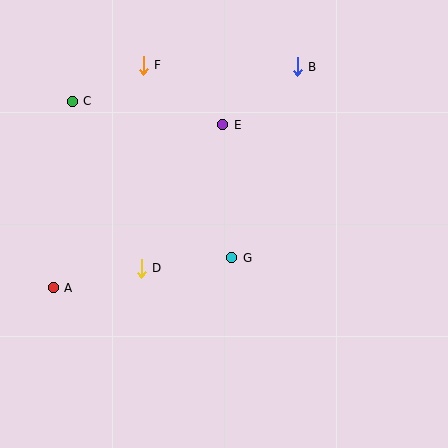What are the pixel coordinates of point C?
Point C is at (72, 101).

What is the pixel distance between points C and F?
The distance between C and F is 79 pixels.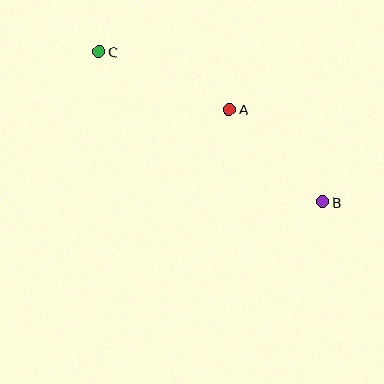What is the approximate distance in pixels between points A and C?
The distance between A and C is approximately 142 pixels.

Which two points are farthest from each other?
Points B and C are farthest from each other.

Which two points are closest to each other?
Points A and B are closest to each other.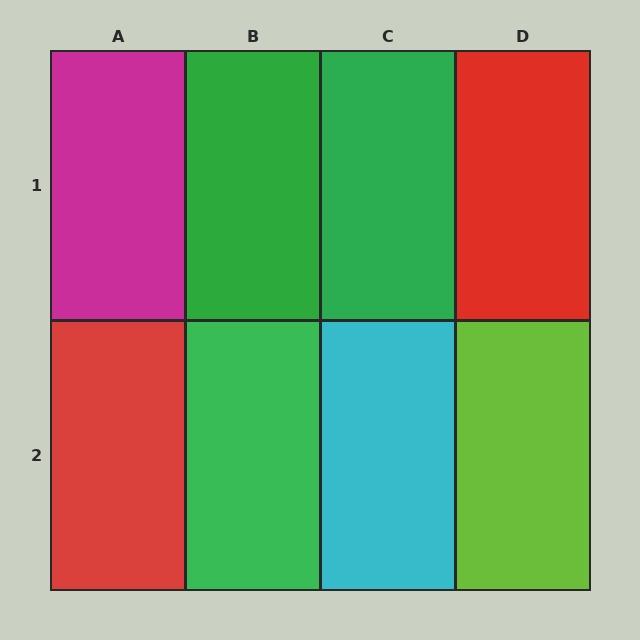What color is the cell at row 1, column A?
Magenta.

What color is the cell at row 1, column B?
Green.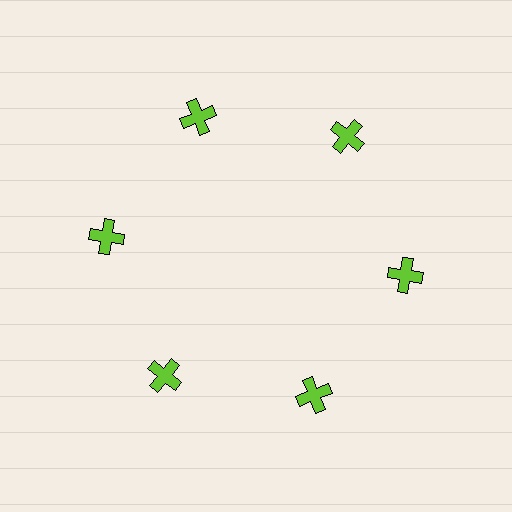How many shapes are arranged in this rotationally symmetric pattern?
There are 6 shapes, arranged in 6 groups of 1.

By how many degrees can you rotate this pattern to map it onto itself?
The pattern maps onto itself every 60 degrees of rotation.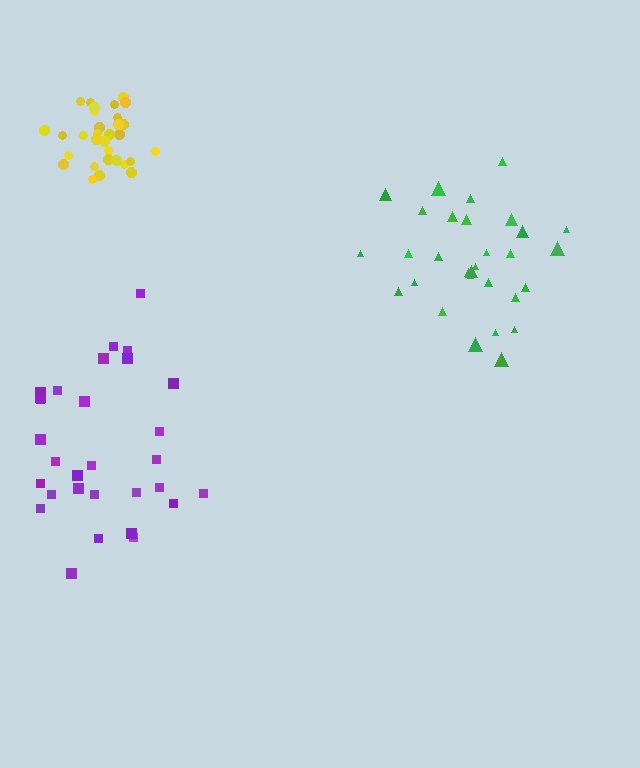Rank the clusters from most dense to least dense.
yellow, green, purple.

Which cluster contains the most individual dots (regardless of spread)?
Yellow (32).